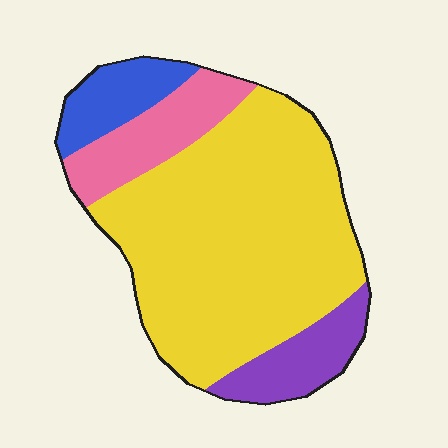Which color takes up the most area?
Yellow, at roughly 65%.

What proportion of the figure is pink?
Pink takes up about one eighth (1/8) of the figure.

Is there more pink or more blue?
Pink.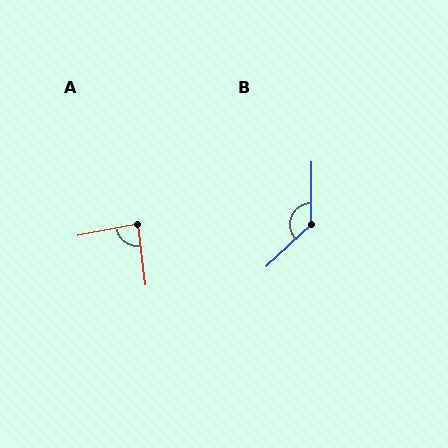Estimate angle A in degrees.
Approximately 86 degrees.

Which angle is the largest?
B, at approximately 134 degrees.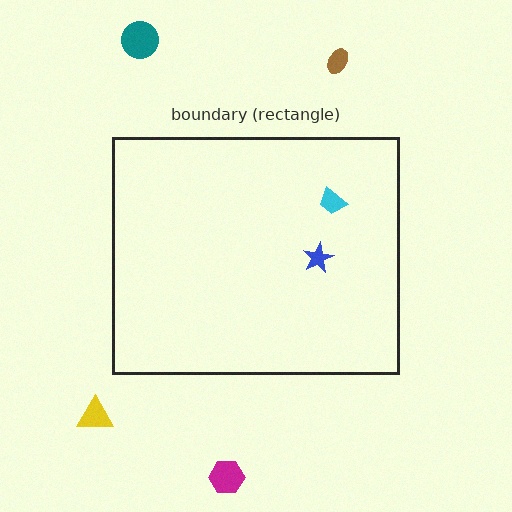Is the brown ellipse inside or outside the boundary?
Outside.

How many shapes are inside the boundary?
2 inside, 4 outside.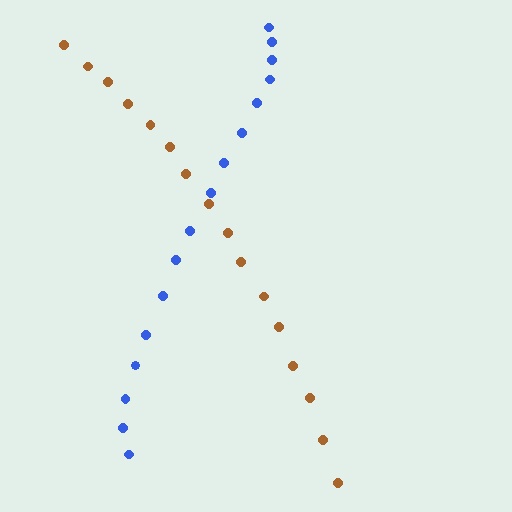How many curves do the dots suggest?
There are 2 distinct paths.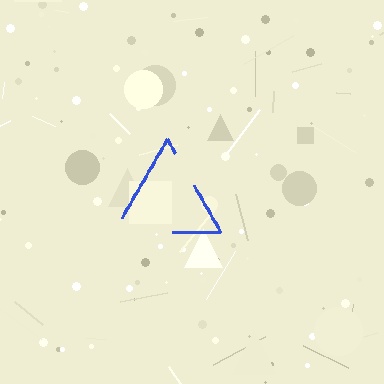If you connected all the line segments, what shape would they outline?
They would outline a triangle.